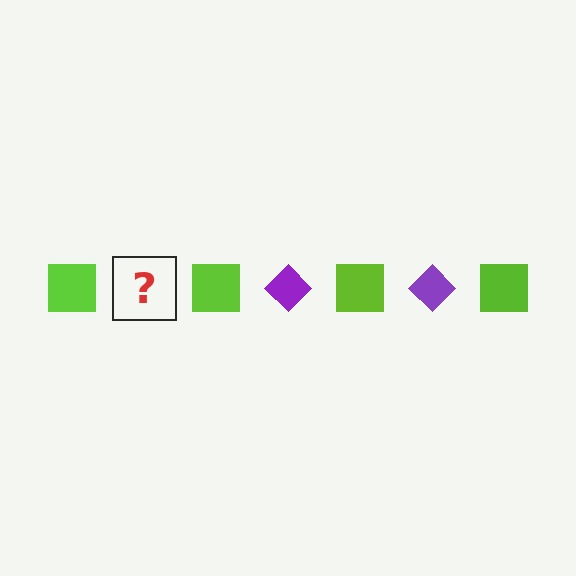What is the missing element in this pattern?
The missing element is a purple diamond.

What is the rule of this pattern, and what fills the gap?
The rule is that the pattern alternates between lime square and purple diamond. The gap should be filled with a purple diamond.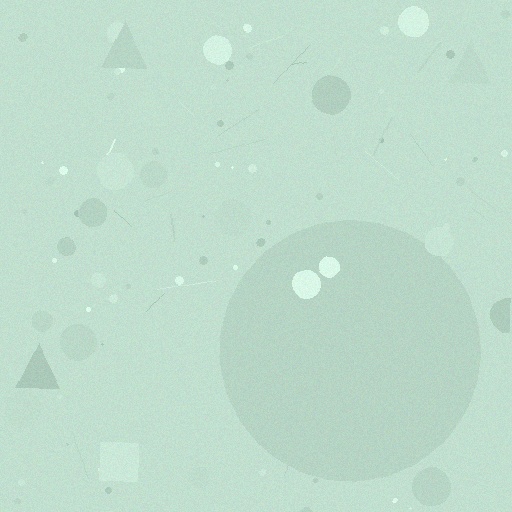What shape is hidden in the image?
A circle is hidden in the image.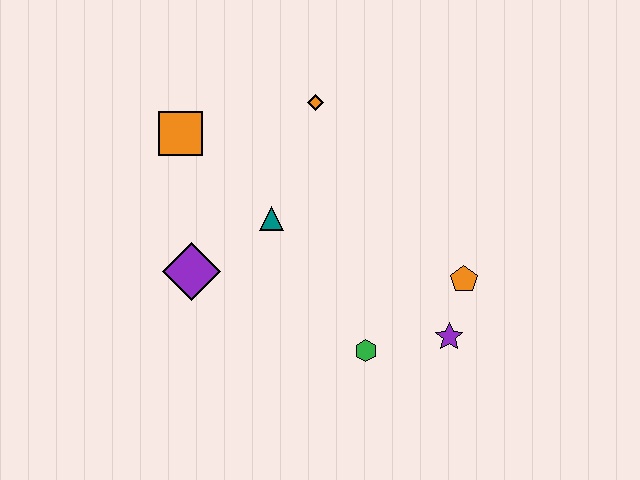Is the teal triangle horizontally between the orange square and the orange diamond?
Yes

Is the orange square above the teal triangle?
Yes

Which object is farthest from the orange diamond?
The purple star is farthest from the orange diamond.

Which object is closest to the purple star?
The orange pentagon is closest to the purple star.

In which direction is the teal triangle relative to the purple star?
The teal triangle is to the left of the purple star.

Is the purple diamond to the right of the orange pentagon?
No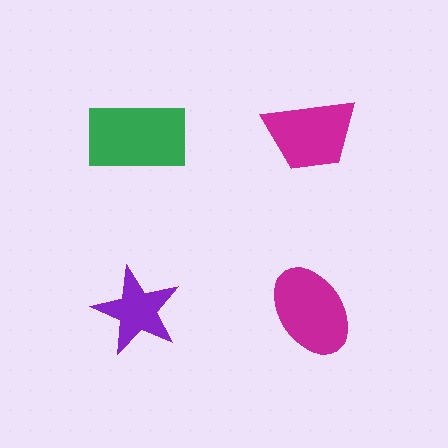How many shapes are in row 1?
2 shapes.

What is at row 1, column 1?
A green rectangle.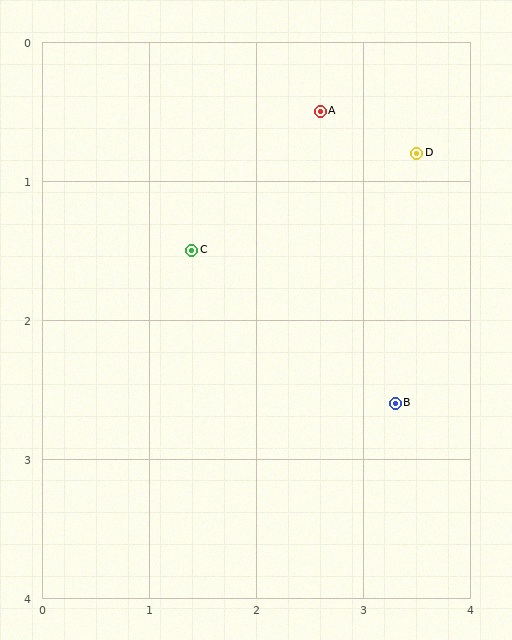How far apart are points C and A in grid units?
Points C and A are about 1.6 grid units apart.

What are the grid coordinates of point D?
Point D is at approximately (3.5, 0.8).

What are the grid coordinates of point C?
Point C is at approximately (1.4, 1.5).